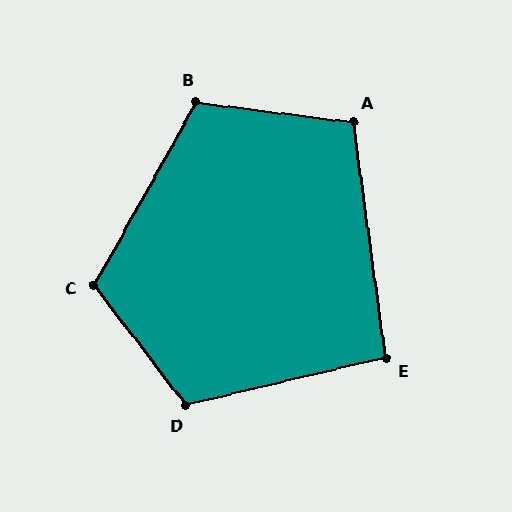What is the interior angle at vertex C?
Approximately 113 degrees (obtuse).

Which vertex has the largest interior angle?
D, at approximately 114 degrees.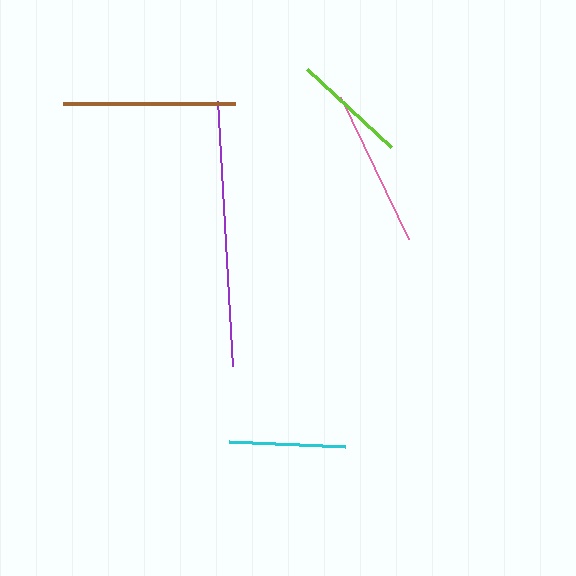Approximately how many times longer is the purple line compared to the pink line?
The purple line is approximately 1.7 times the length of the pink line.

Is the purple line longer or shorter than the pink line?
The purple line is longer than the pink line.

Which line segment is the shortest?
The lime line is the shortest at approximately 115 pixels.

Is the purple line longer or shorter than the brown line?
The purple line is longer than the brown line.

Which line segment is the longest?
The purple line is the longest at approximately 266 pixels.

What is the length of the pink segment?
The pink segment is approximately 157 pixels long.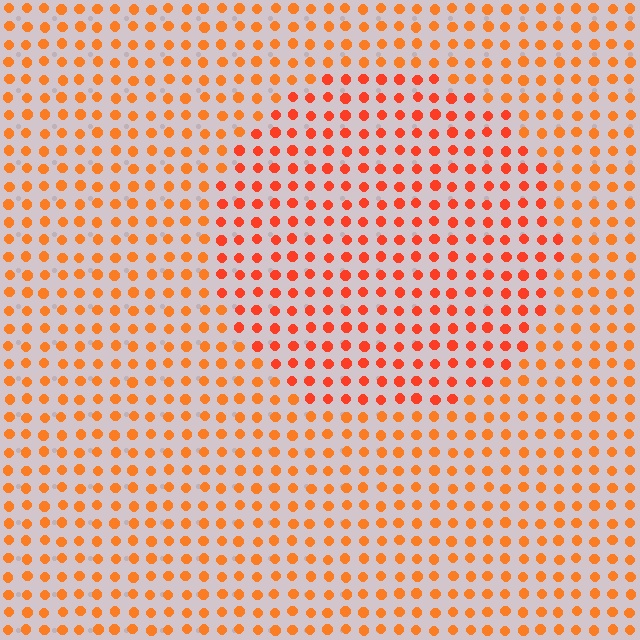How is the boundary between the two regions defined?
The boundary is defined purely by a slight shift in hue (about 18 degrees). Spacing, size, and orientation are identical on both sides.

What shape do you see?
I see a circle.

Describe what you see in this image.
The image is filled with small orange elements in a uniform arrangement. A circle-shaped region is visible where the elements are tinted to a slightly different hue, forming a subtle color boundary.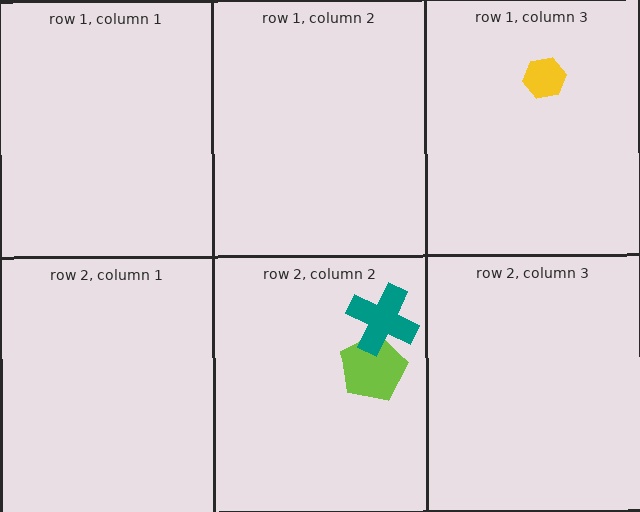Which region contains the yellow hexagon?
The row 1, column 3 region.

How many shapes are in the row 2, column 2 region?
2.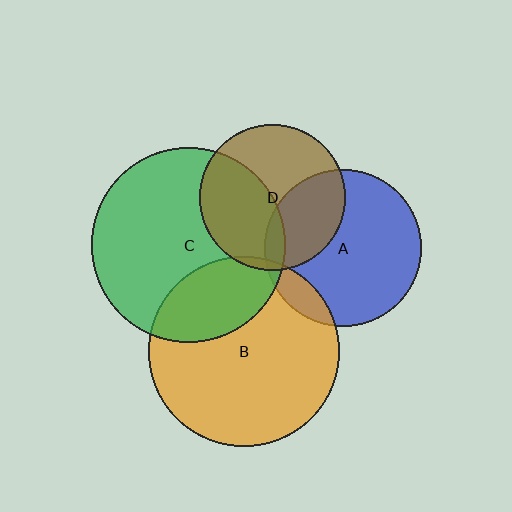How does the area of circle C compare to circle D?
Approximately 1.8 times.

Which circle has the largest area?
Circle C (green).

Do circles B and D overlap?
Yes.